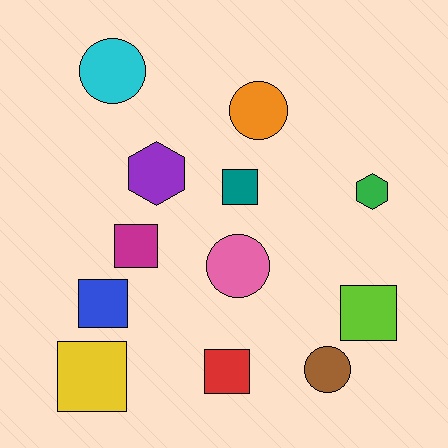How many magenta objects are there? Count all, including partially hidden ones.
There is 1 magenta object.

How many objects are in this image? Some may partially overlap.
There are 12 objects.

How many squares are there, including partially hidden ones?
There are 6 squares.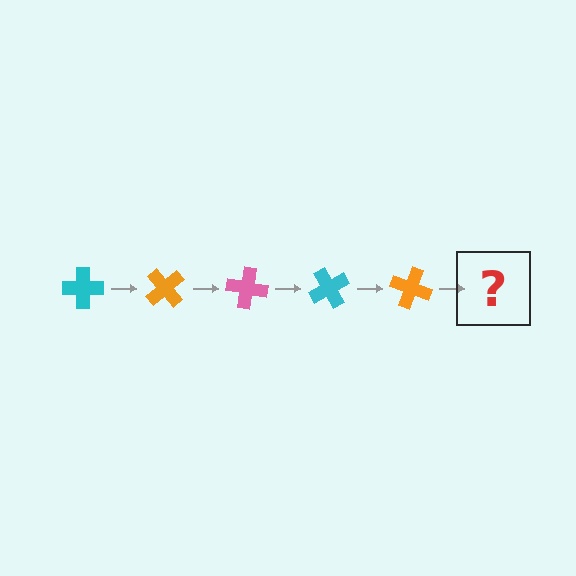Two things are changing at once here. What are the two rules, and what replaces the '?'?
The two rules are that it rotates 50 degrees each step and the color cycles through cyan, orange, and pink. The '?' should be a pink cross, rotated 250 degrees from the start.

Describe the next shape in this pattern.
It should be a pink cross, rotated 250 degrees from the start.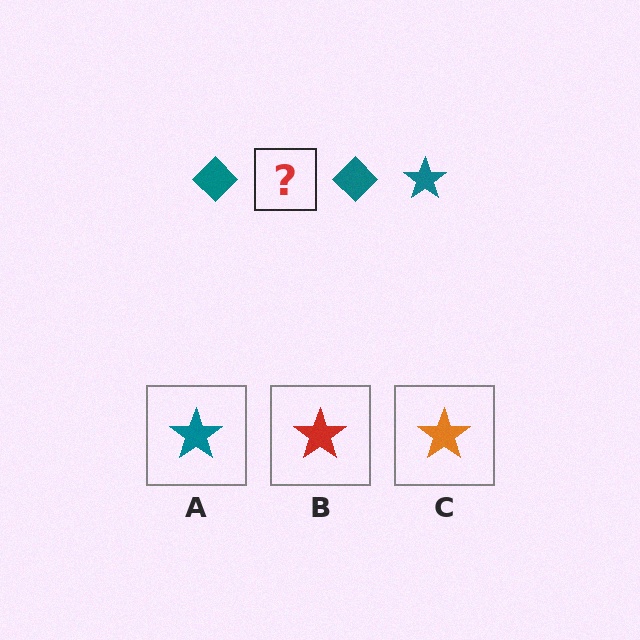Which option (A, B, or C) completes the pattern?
A.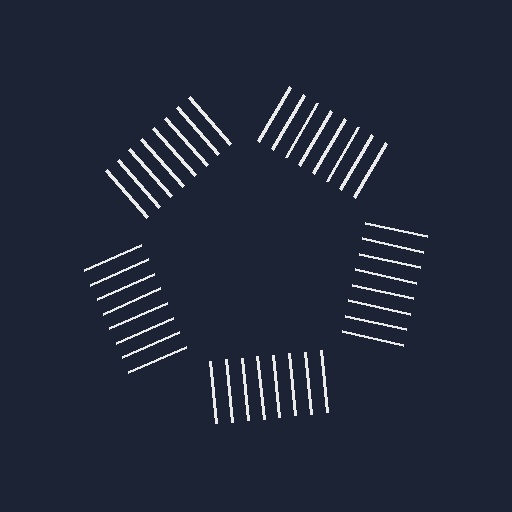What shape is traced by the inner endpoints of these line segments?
An illusory pentagon — the line segments terminate on its edges but no continuous stroke is drawn.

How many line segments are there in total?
40 — 8 along each of the 5 edges.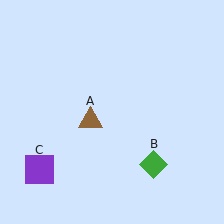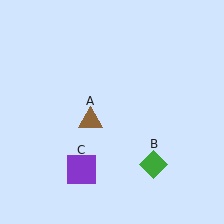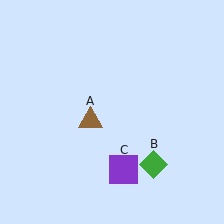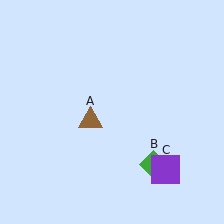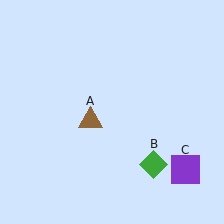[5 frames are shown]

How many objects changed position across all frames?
1 object changed position: purple square (object C).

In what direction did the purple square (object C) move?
The purple square (object C) moved right.